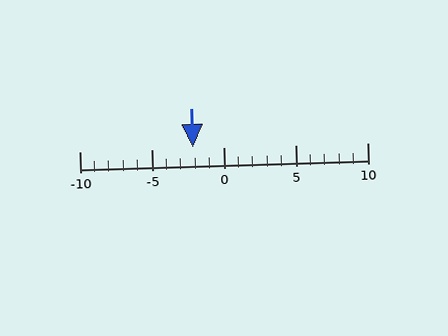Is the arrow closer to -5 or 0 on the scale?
The arrow is closer to 0.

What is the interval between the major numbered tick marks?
The major tick marks are spaced 5 units apart.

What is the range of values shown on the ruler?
The ruler shows values from -10 to 10.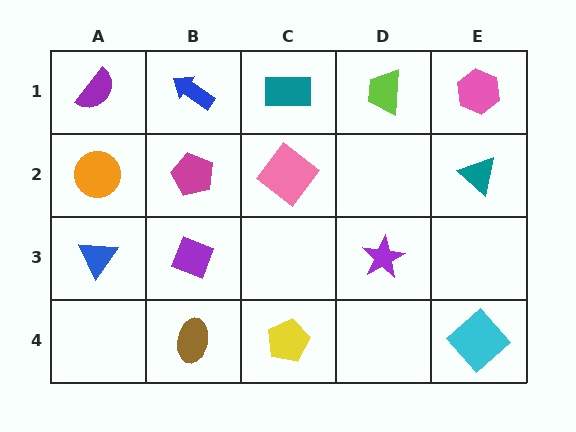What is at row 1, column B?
A blue arrow.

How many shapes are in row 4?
3 shapes.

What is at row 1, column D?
A lime trapezoid.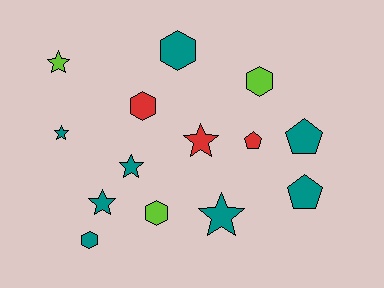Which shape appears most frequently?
Star, with 6 objects.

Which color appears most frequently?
Teal, with 8 objects.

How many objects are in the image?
There are 14 objects.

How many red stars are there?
There is 1 red star.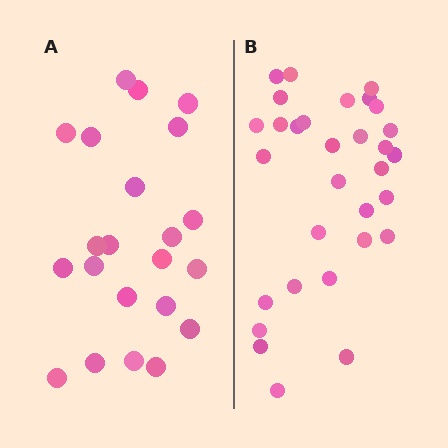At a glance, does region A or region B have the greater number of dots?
Region B (the right region) has more dots.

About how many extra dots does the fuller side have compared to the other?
Region B has roughly 8 or so more dots than region A.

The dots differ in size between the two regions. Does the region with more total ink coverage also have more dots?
No. Region A has more total ink coverage because its dots are larger, but region B actually contains more individual dots. Total area can be misleading — the number of items is what matters here.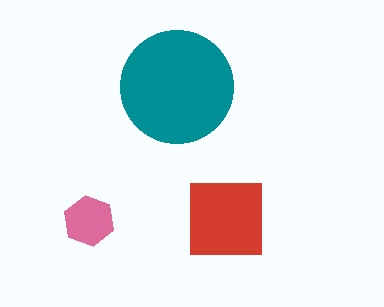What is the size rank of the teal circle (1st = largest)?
1st.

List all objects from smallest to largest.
The pink hexagon, the red square, the teal circle.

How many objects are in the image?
There are 3 objects in the image.